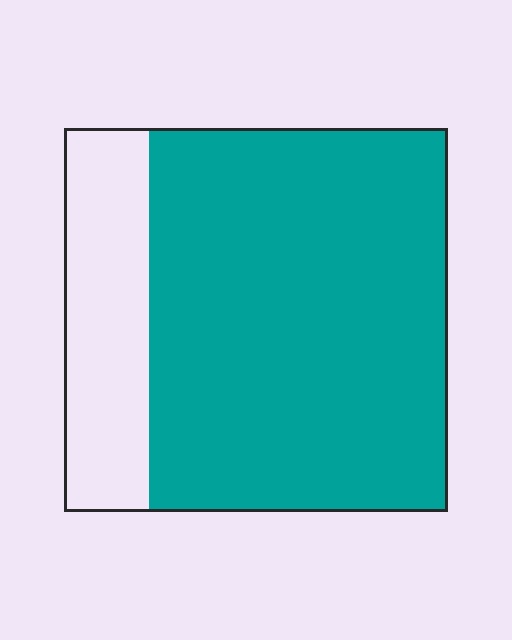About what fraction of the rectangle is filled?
About four fifths (4/5).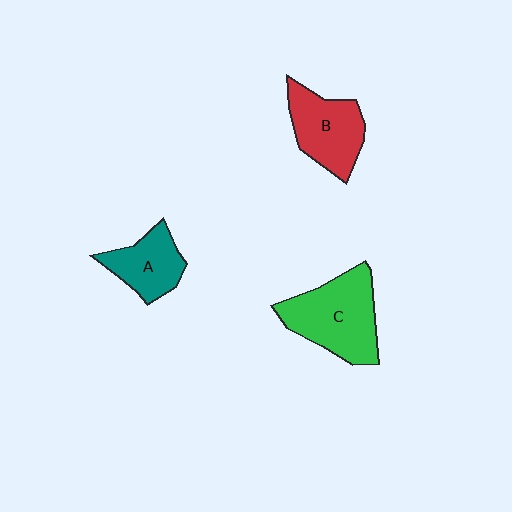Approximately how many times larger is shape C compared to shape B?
Approximately 1.3 times.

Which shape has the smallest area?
Shape A (teal).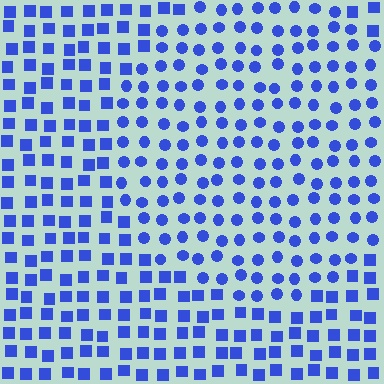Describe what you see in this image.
The image is filled with small blue elements arranged in a uniform grid. A circle-shaped region contains circles, while the surrounding area contains squares. The boundary is defined purely by the change in element shape.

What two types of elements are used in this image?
The image uses circles inside the circle region and squares outside it.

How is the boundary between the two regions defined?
The boundary is defined by a change in element shape: circles inside vs. squares outside. All elements share the same color and spacing.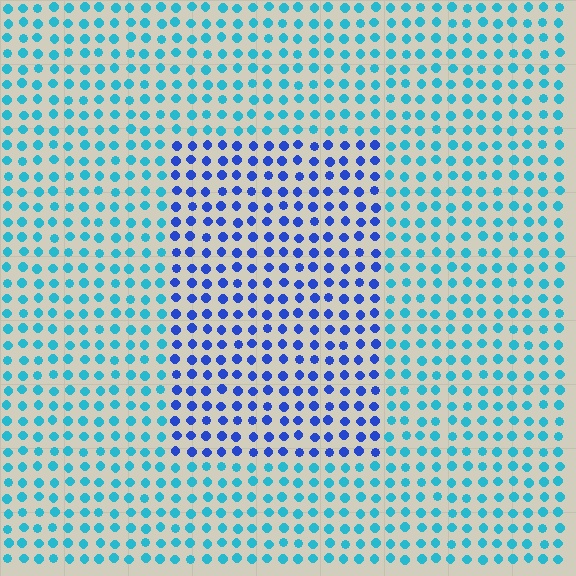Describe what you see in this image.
The image is filled with small cyan elements in a uniform arrangement. A rectangle-shaped region is visible where the elements are tinted to a slightly different hue, forming a subtle color boundary.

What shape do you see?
I see a rectangle.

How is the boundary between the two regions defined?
The boundary is defined purely by a slight shift in hue (about 42 degrees). Spacing, size, and orientation are identical on both sides.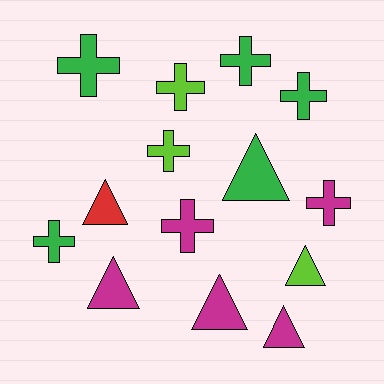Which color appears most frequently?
Magenta, with 5 objects.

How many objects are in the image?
There are 14 objects.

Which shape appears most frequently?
Cross, with 8 objects.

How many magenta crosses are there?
There are 2 magenta crosses.